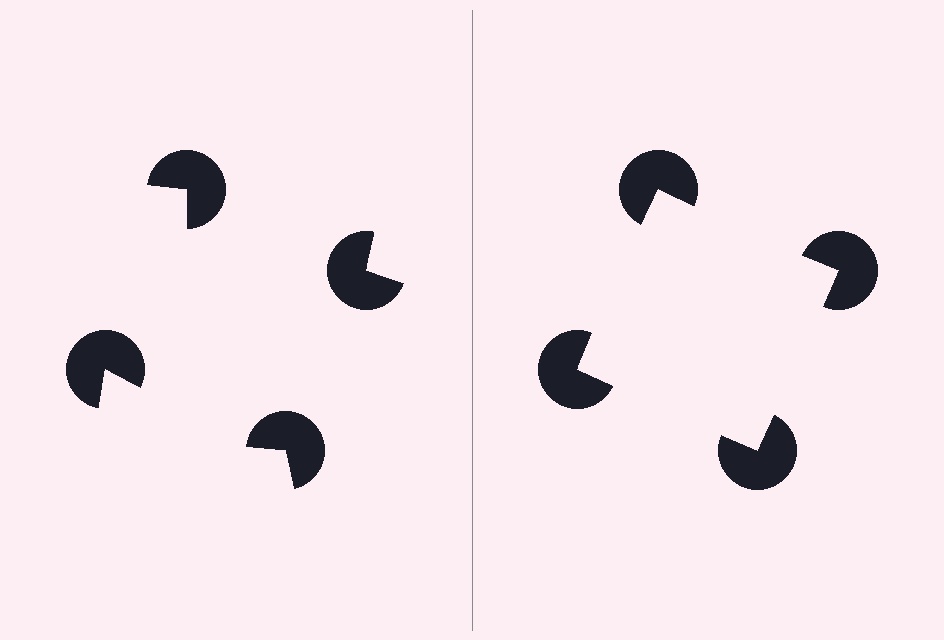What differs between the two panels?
The pac-man discs are positioned identically on both sides; only the wedge orientations differ. On the right they align to a square; on the left they are misaligned.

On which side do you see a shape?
An illusory square appears on the right side. On the left side the wedge cuts are rotated, so no coherent shape forms.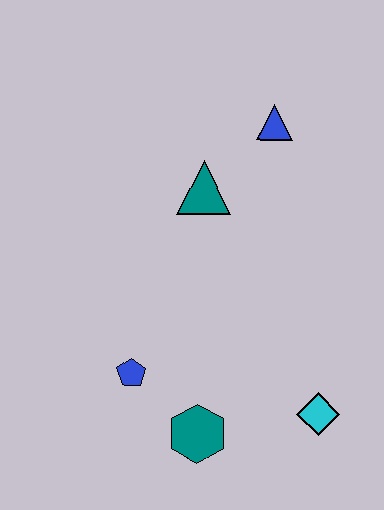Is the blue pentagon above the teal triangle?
No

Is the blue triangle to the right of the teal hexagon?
Yes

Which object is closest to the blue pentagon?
The teal hexagon is closest to the blue pentagon.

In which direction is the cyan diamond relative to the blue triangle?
The cyan diamond is below the blue triangle.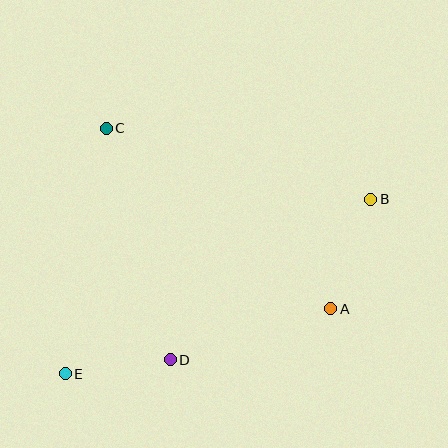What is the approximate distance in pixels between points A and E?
The distance between A and E is approximately 274 pixels.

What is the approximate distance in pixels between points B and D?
The distance between B and D is approximately 256 pixels.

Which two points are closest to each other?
Points D and E are closest to each other.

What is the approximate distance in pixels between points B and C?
The distance between B and C is approximately 274 pixels.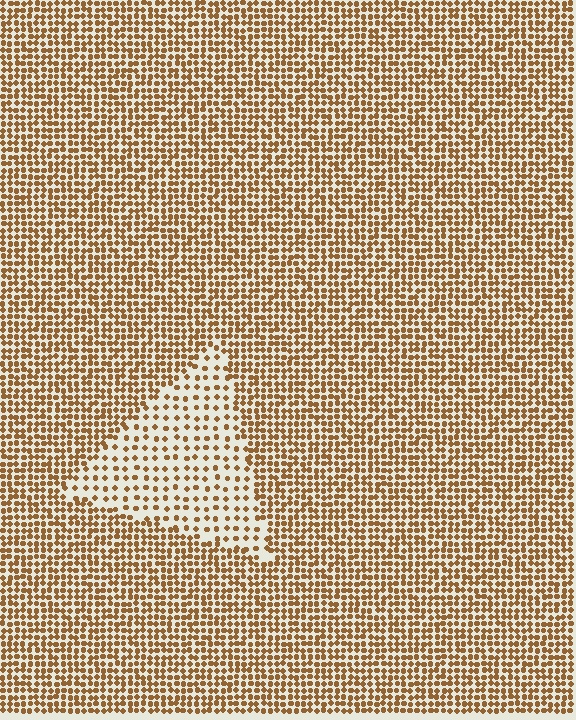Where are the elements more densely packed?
The elements are more densely packed outside the triangle boundary.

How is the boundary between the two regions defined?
The boundary is defined by a change in element density (approximately 2.3x ratio). All elements are the same color, size, and shape.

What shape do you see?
I see a triangle.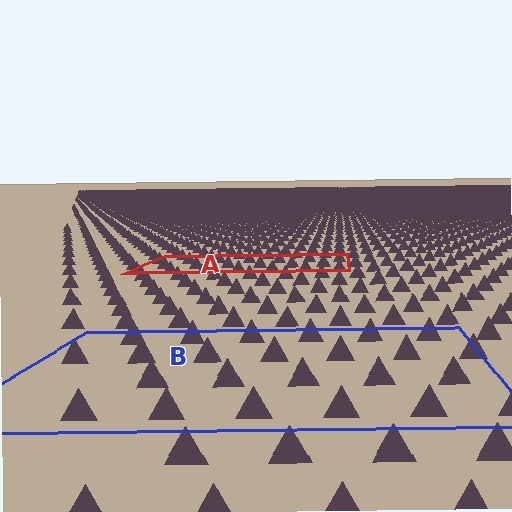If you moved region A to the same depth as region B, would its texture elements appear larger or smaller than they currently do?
They would appear larger. At a closer depth, the same texture elements are projected at a bigger on-screen size.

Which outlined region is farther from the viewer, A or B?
Region A is farther from the viewer — the texture elements inside it appear smaller and more densely packed.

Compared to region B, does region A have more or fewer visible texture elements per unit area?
Region A has more texture elements per unit area — they are packed more densely because it is farther away.